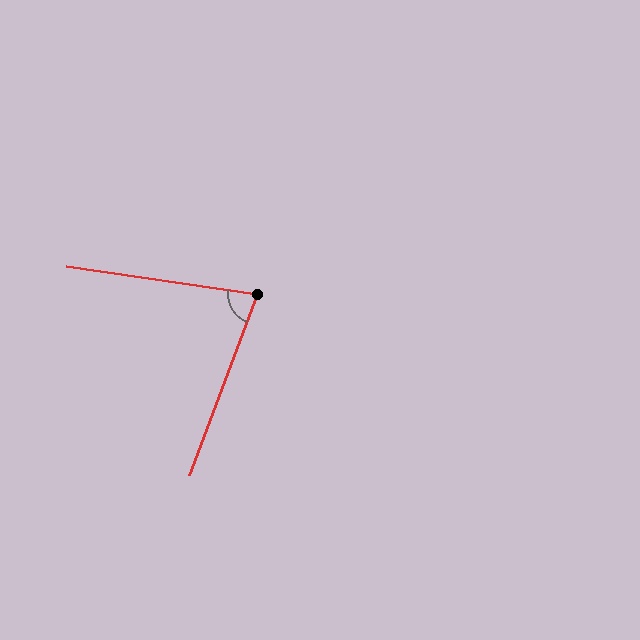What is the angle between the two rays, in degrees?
Approximately 77 degrees.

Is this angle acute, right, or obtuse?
It is acute.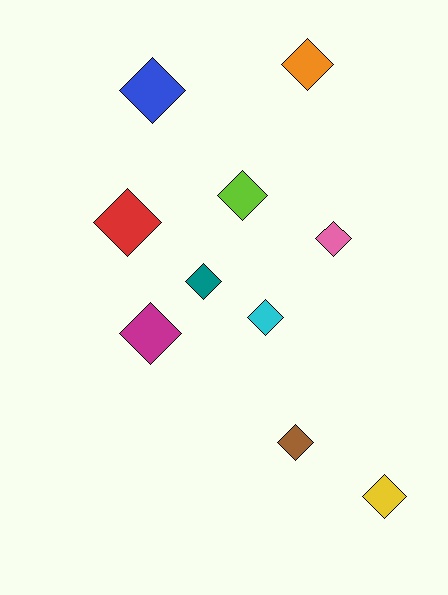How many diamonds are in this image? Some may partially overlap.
There are 10 diamonds.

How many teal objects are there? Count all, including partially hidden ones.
There is 1 teal object.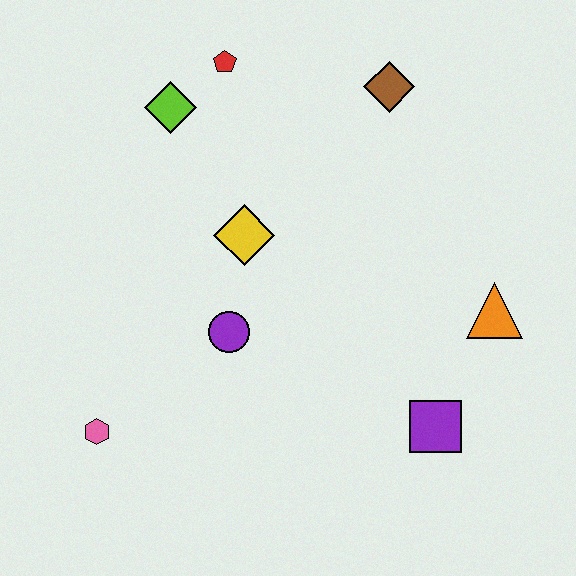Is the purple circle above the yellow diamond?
No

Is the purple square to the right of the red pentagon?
Yes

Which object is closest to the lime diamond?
The red pentagon is closest to the lime diamond.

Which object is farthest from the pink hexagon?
The brown diamond is farthest from the pink hexagon.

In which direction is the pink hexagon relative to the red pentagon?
The pink hexagon is below the red pentagon.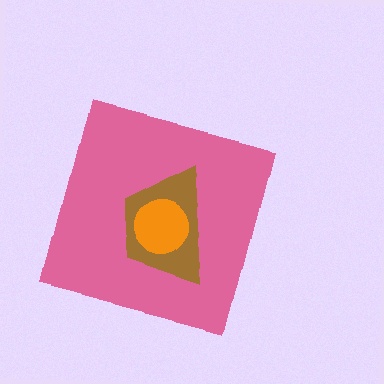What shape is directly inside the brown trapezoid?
The orange circle.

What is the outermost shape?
The pink square.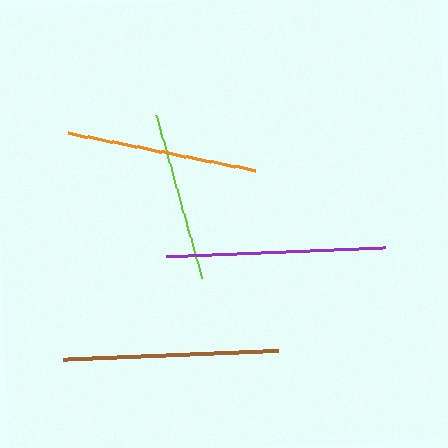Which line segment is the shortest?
The lime line is the shortest at approximately 169 pixels.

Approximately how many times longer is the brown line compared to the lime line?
The brown line is approximately 1.3 times the length of the lime line.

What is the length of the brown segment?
The brown segment is approximately 215 pixels long.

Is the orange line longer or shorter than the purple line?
The purple line is longer than the orange line.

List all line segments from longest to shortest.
From longest to shortest: purple, brown, orange, lime.